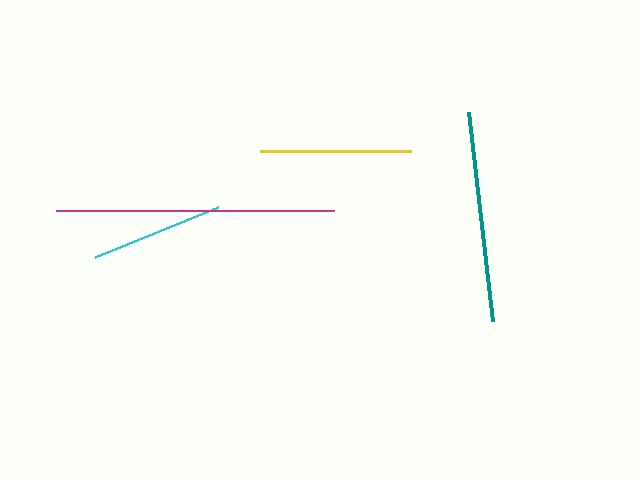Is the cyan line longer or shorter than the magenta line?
The magenta line is longer than the cyan line.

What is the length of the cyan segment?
The cyan segment is approximately 134 pixels long.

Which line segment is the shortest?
The cyan line is the shortest at approximately 134 pixels.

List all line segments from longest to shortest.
From longest to shortest: magenta, teal, yellow, cyan.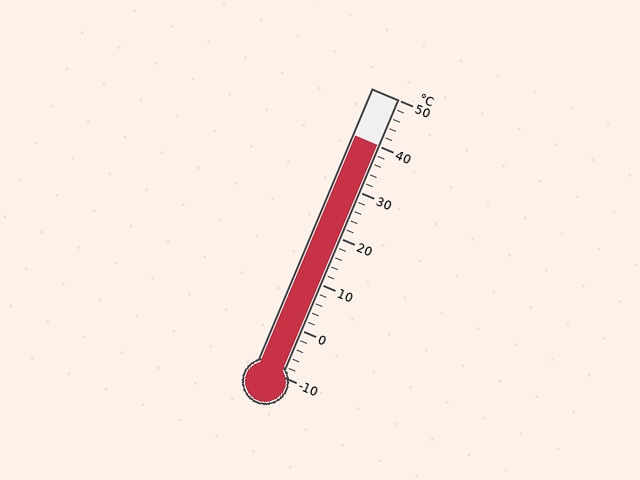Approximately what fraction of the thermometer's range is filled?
The thermometer is filled to approximately 85% of its range.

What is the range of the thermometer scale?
The thermometer scale ranges from -10°C to 50°C.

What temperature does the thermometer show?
The thermometer shows approximately 40°C.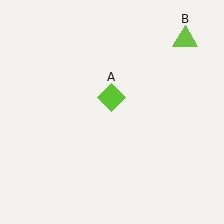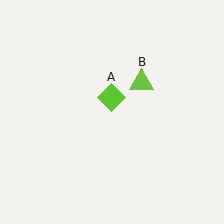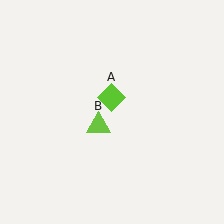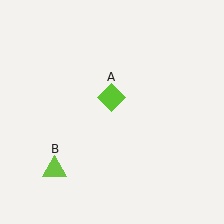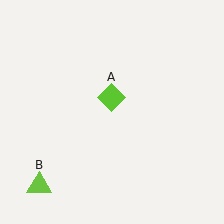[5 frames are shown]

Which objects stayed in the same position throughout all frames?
Lime diamond (object A) remained stationary.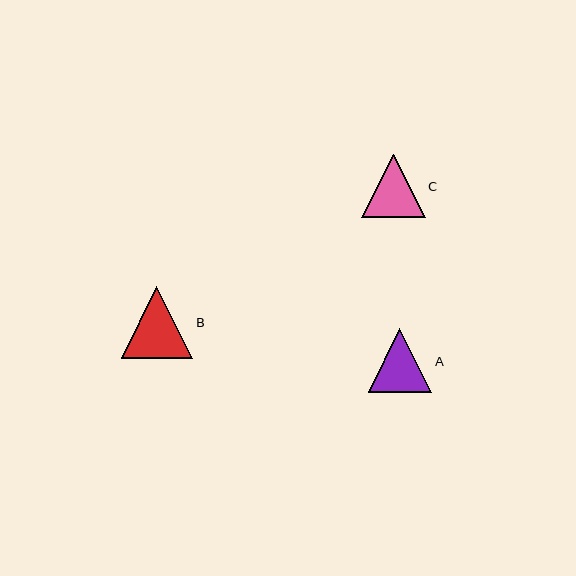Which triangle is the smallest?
Triangle A is the smallest with a size of approximately 64 pixels.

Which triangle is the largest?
Triangle B is the largest with a size of approximately 72 pixels.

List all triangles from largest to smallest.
From largest to smallest: B, C, A.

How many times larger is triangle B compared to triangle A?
Triangle B is approximately 1.1 times the size of triangle A.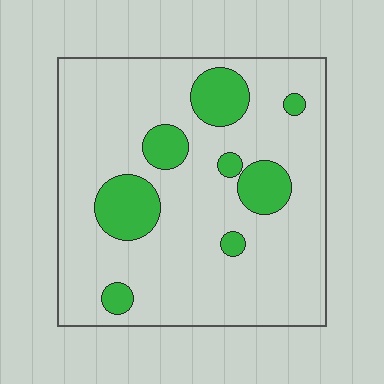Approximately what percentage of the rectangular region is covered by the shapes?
Approximately 15%.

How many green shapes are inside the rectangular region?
8.